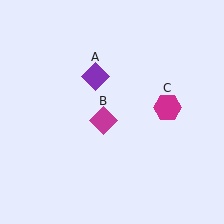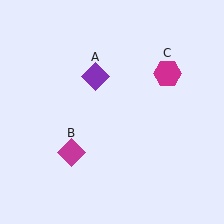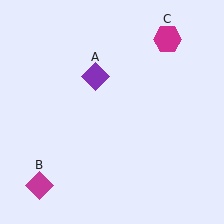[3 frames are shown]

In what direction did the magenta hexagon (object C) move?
The magenta hexagon (object C) moved up.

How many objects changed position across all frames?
2 objects changed position: magenta diamond (object B), magenta hexagon (object C).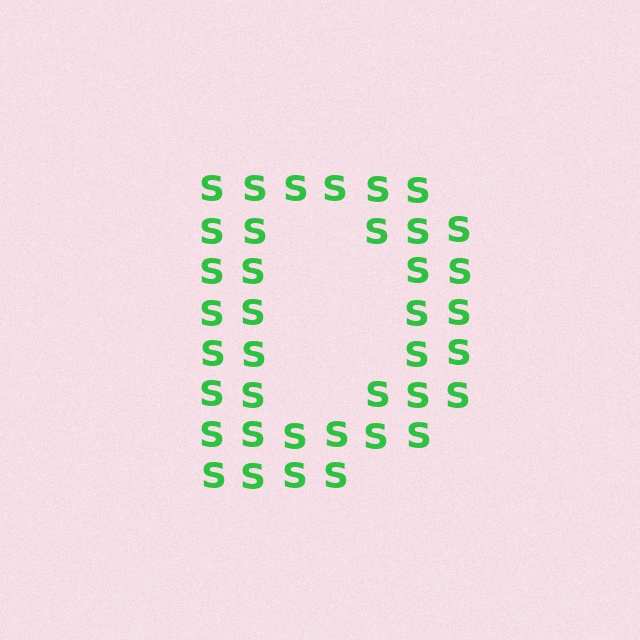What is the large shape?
The large shape is the letter D.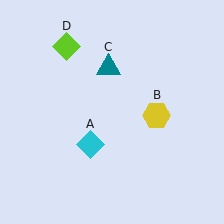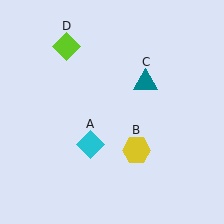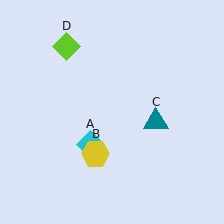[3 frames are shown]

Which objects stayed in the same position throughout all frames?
Cyan diamond (object A) and lime diamond (object D) remained stationary.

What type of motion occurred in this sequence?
The yellow hexagon (object B), teal triangle (object C) rotated clockwise around the center of the scene.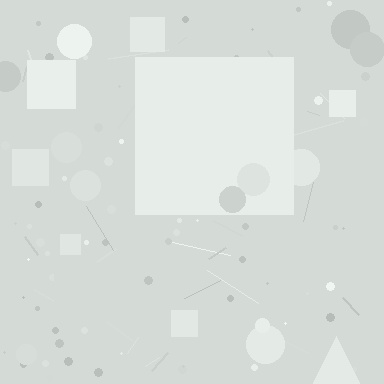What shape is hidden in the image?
A square is hidden in the image.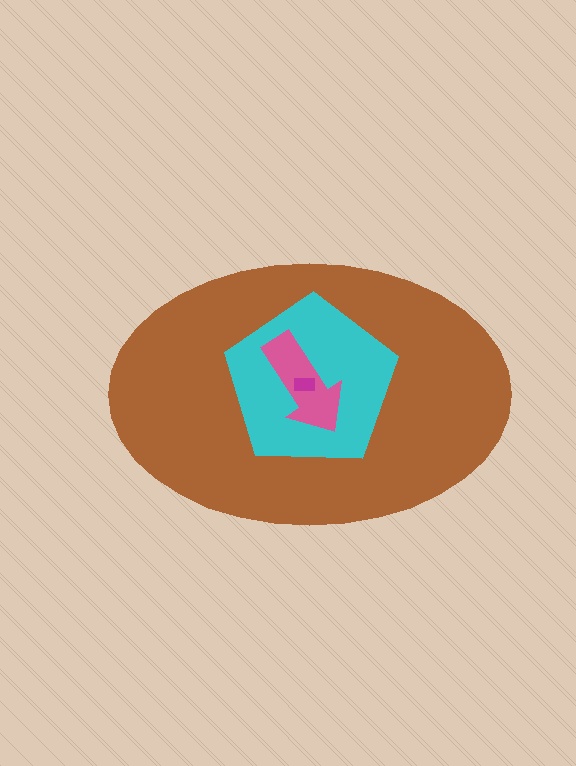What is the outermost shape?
The brown ellipse.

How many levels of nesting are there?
4.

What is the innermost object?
The magenta rectangle.